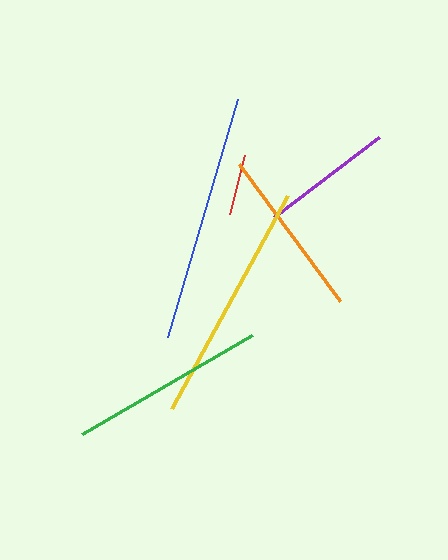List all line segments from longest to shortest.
From longest to shortest: blue, yellow, green, orange, purple, red.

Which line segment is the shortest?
The red line is the shortest at approximately 61 pixels.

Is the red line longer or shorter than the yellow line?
The yellow line is longer than the red line.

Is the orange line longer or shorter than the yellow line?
The yellow line is longer than the orange line.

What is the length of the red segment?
The red segment is approximately 61 pixels long.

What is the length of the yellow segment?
The yellow segment is approximately 243 pixels long.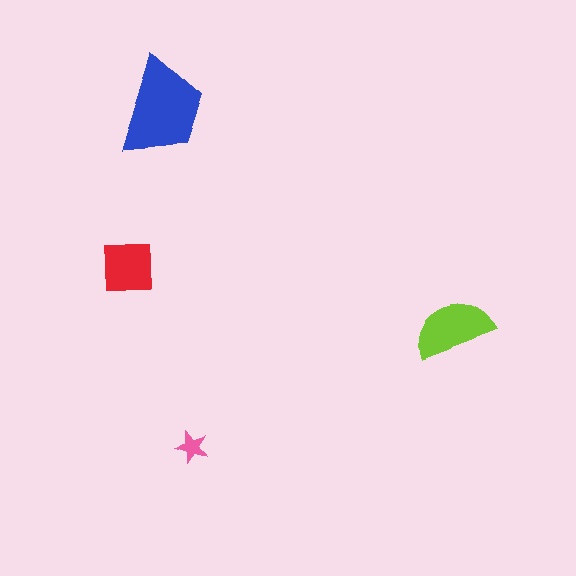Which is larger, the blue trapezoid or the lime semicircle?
The blue trapezoid.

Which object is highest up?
The blue trapezoid is topmost.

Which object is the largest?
The blue trapezoid.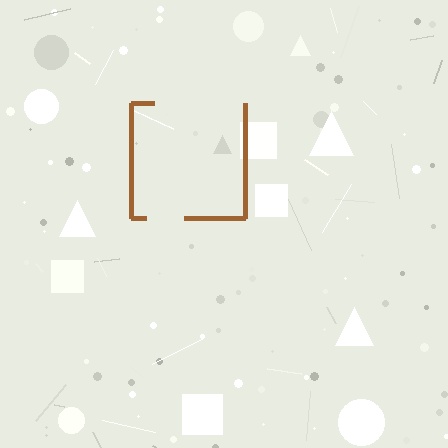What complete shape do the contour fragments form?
The contour fragments form a square.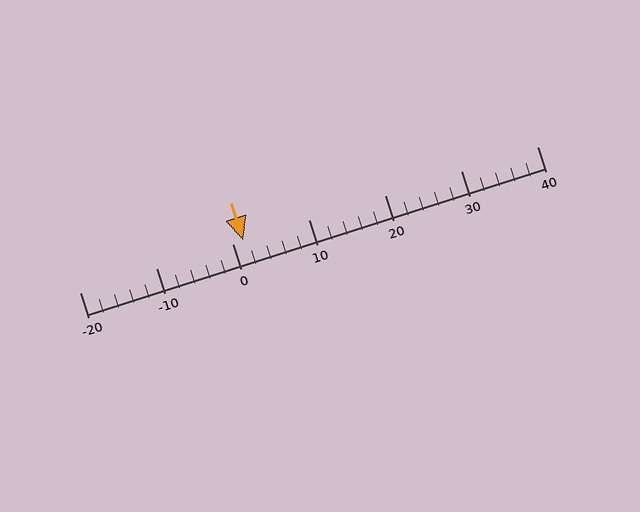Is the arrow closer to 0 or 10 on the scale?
The arrow is closer to 0.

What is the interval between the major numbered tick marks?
The major tick marks are spaced 10 units apart.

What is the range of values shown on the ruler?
The ruler shows values from -20 to 40.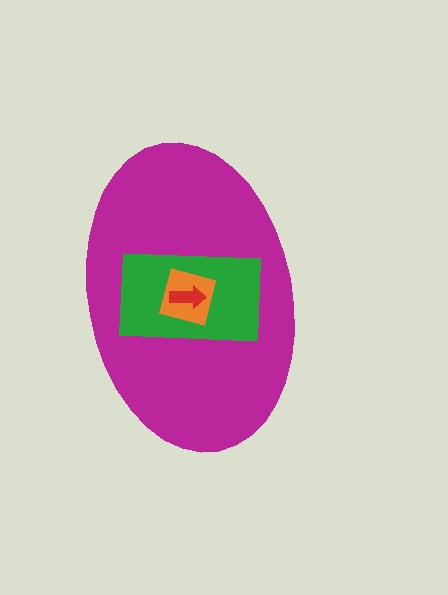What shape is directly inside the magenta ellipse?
The green rectangle.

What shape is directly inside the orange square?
The red arrow.